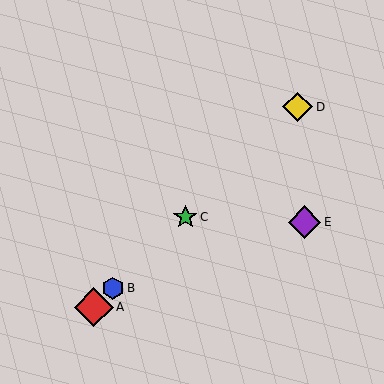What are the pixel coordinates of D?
Object D is at (298, 107).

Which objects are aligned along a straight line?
Objects A, B, C, D are aligned along a straight line.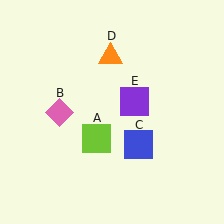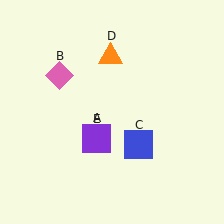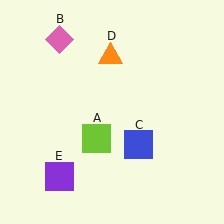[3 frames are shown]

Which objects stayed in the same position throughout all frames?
Lime square (object A) and blue square (object C) and orange triangle (object D) remained stationary.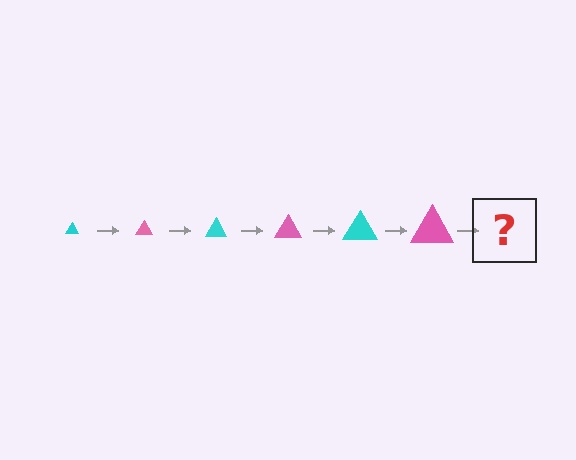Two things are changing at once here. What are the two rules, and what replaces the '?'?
The two rules are that the triangle grows larger each step and the color cycles through cyan and pink. The '?' should be a cyan triangle, larger than the previous one.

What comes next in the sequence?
The next element should be a cyan triangle, larger than the previous one.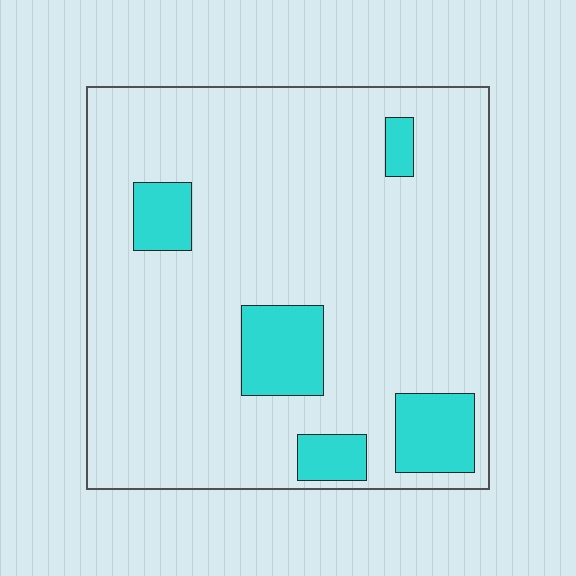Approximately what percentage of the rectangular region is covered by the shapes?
Approximately 15%.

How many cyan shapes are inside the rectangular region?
5.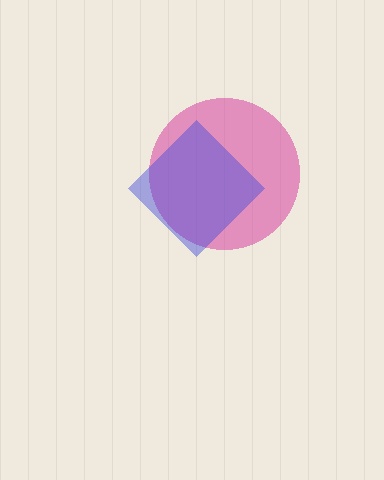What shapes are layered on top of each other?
The layered shapes are: a magenta circle, a blue diamond.